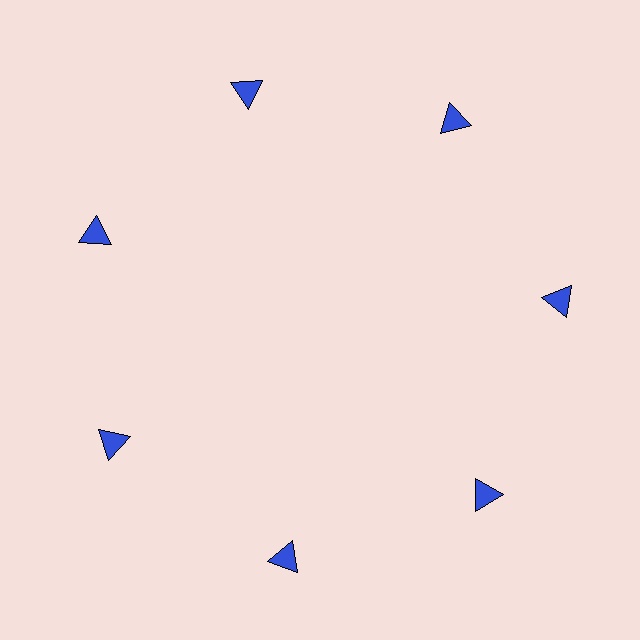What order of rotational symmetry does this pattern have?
This pattern has 7-fold rotational symmetry.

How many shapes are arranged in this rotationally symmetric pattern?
There are 7 shapes, arranged in 7 groups of 1.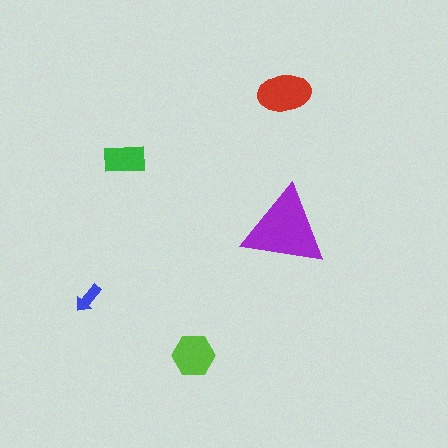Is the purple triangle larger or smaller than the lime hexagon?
Larger.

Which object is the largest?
The purple triangle.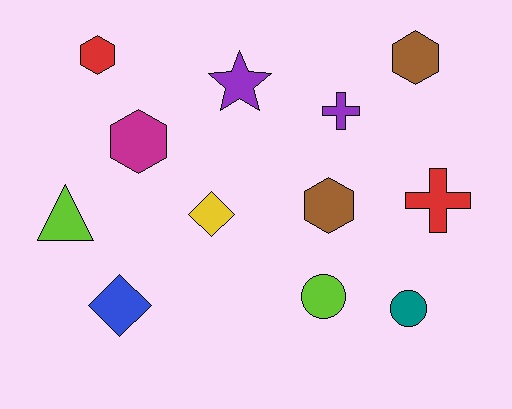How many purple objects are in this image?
There are 2 purple objects.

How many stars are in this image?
There is 1 star.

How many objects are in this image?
There are 12 objects.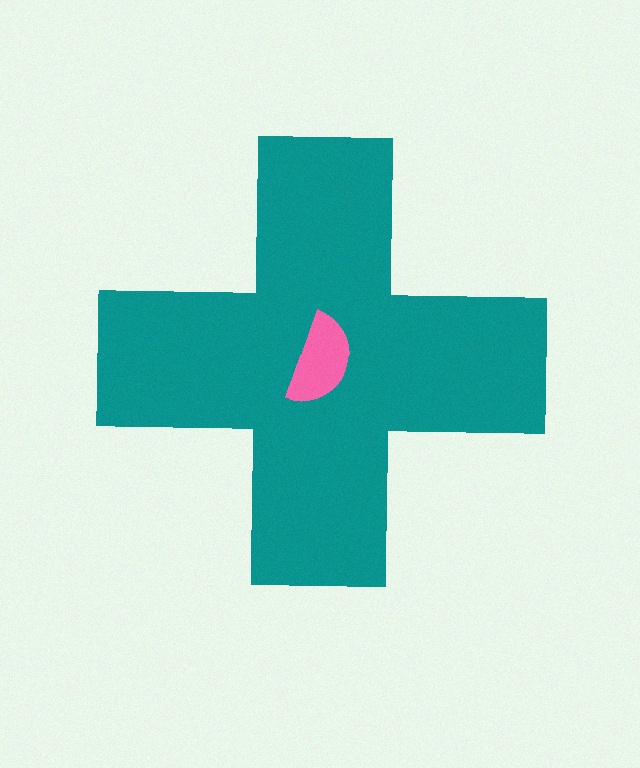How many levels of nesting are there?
2.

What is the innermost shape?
The pink semicircle.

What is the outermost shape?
The teal cross.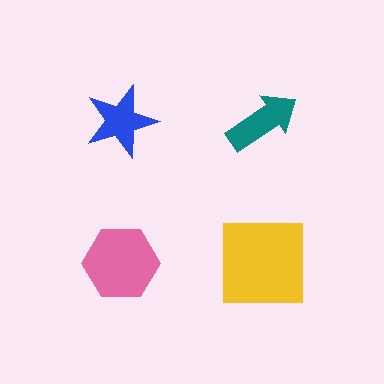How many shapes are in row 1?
2 shapes.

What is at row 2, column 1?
A pink hexagon.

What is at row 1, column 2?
A teal arrow.